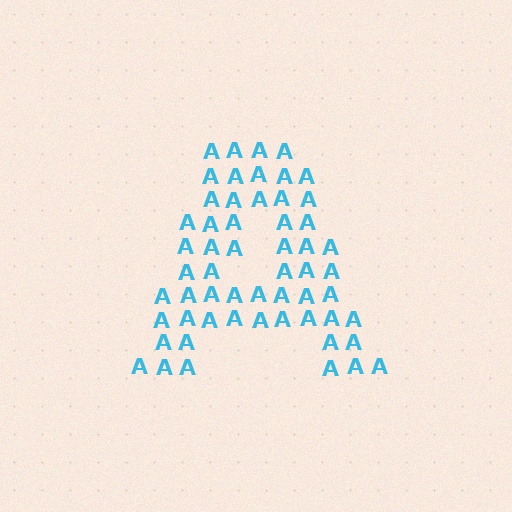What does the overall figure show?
The overall figure shows the letter A.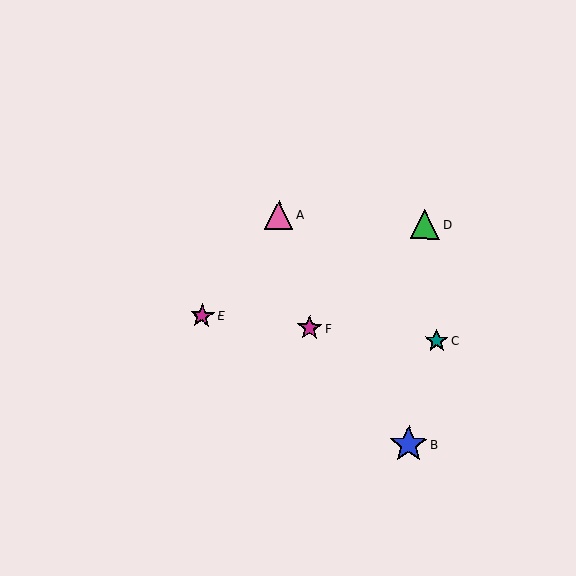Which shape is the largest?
The blue star (labeled B) is the largest.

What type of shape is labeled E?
Shape E is a magenta star.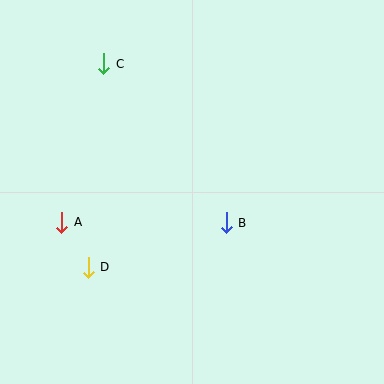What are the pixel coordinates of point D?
Point D is at (88, 267).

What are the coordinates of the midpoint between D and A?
The midpoint between D and A is at (75, 245).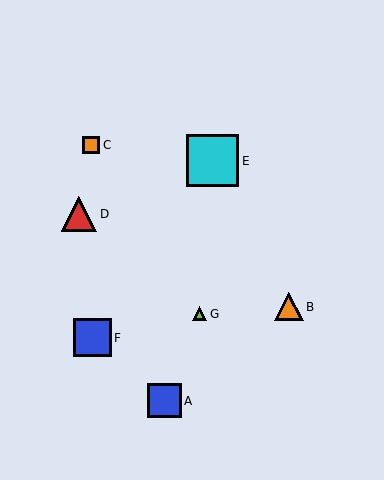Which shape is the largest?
The cyan square (labeled E) is the largest.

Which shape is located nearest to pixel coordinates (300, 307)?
The orange triangle (labeled B) at (289, 307) is nearest to that location.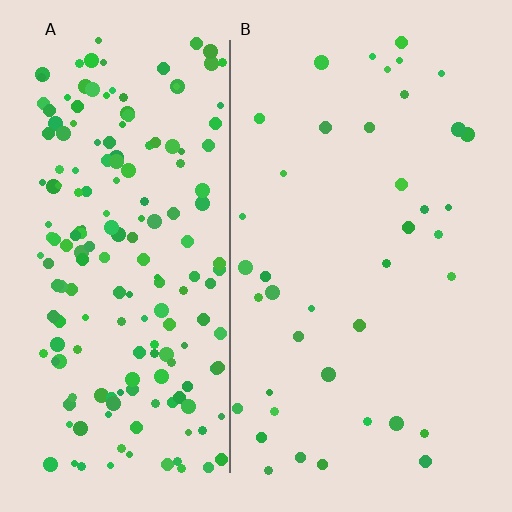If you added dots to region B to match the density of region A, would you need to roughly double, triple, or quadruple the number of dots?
Approximately quadruple.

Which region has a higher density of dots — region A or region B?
A (the left).